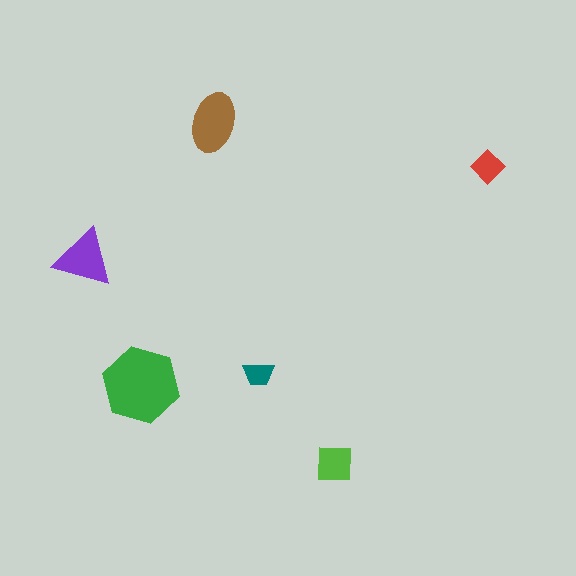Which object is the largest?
The green hexagon.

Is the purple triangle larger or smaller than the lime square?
Larger.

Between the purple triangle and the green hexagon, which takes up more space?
The green hexagon.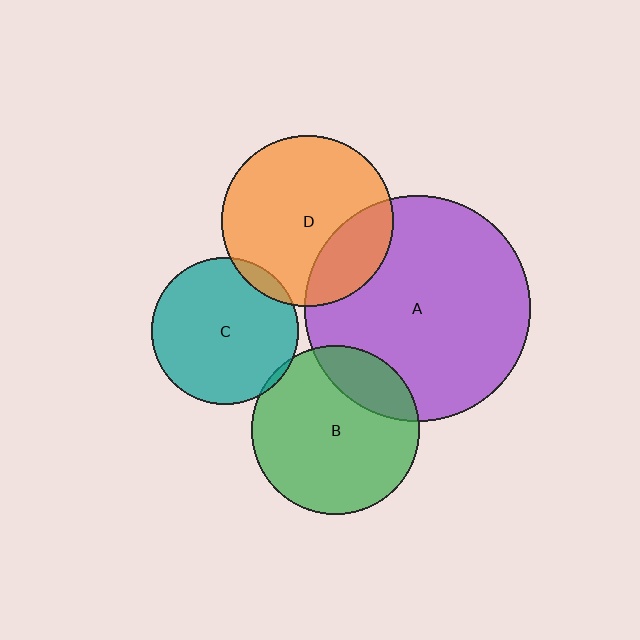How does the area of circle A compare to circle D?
Approximately 1.7 times.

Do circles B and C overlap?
Yes.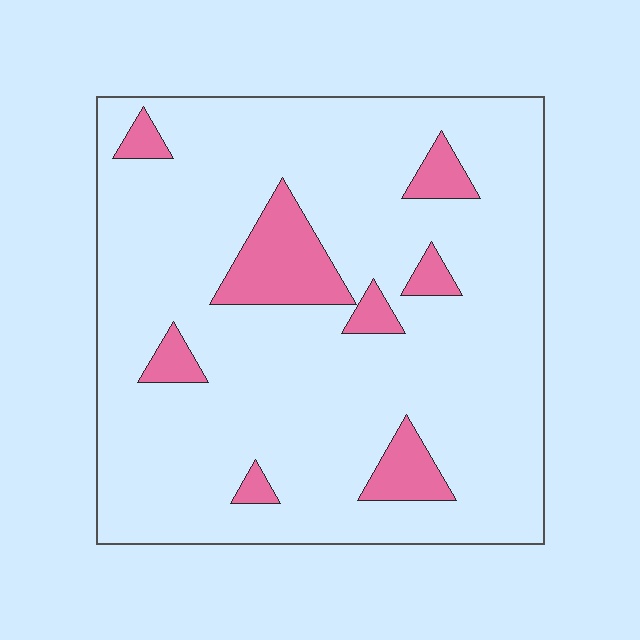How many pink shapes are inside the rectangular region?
8.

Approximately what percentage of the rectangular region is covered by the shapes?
Approximately 15%.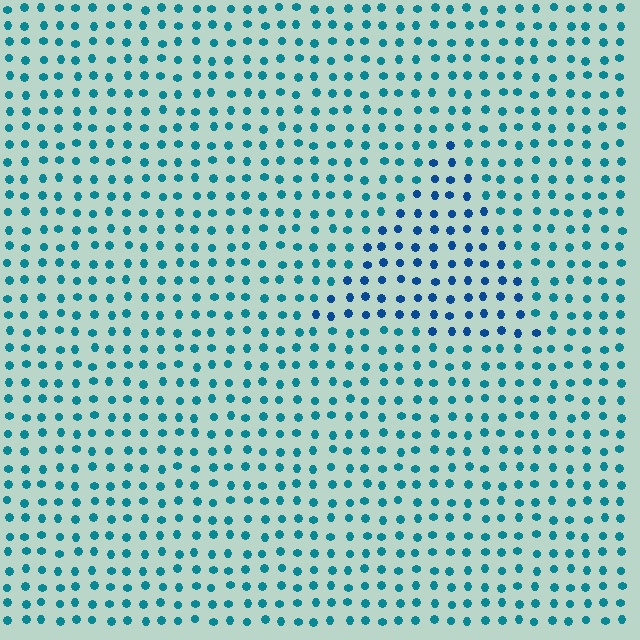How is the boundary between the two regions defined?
The boundary is defined purely by a slight shift in hue (about 27 degrees). Spacing, size, and orientation are identical on both sides.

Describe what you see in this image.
The image is filled with small teal elements in a uniform arrangement. A triangle-shaped region is visible where the elements are tinted to a slightly different hue, forming a subtle color boundary.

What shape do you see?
I see a triangle.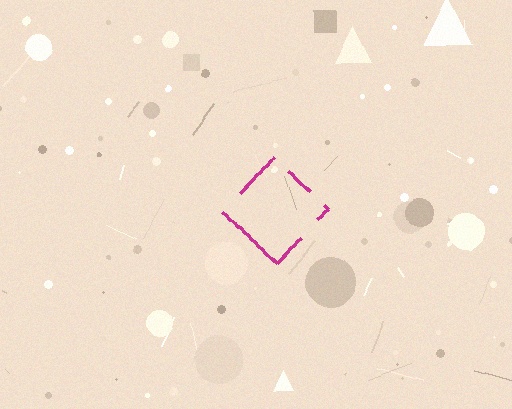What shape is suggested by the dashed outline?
The dashed outline suggests a diamond.